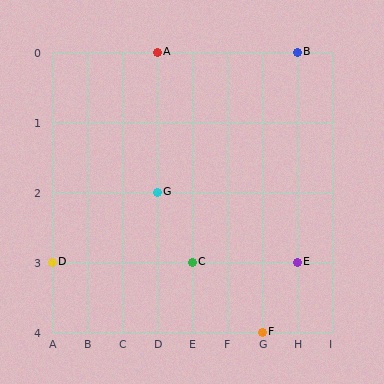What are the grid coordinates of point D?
Point D is at grid coordinates (A, 3).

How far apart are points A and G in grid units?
Points A and G are 2 rows apart.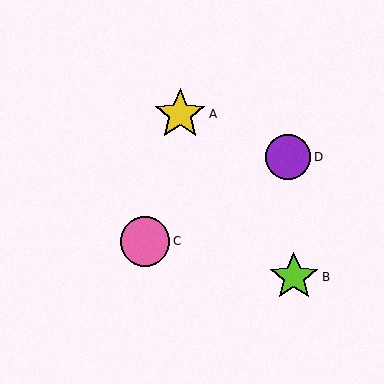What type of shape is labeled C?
Shape C is a pink circle.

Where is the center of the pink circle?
The center of the pink circle is at (145, 241).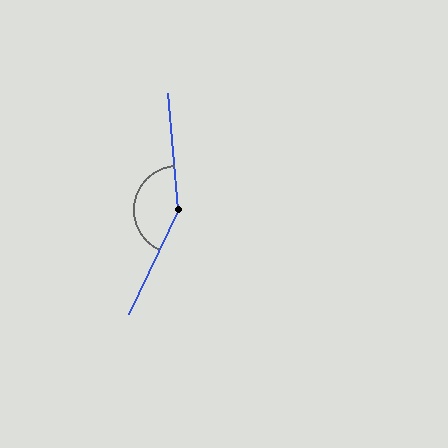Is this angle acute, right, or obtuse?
It is obtuse.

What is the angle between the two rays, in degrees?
Approximately 150 degrees.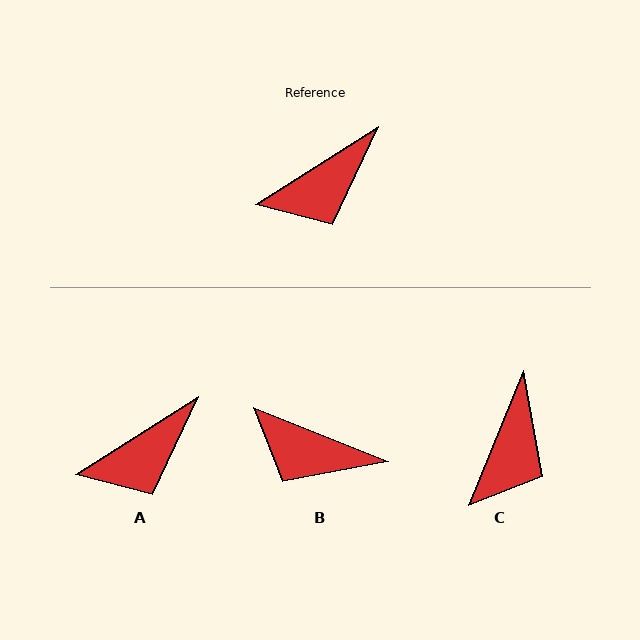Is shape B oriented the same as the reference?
No, it is off by about 54 degrees.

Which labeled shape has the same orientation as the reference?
A.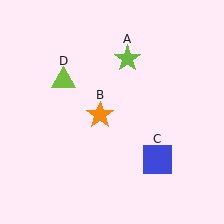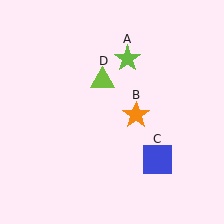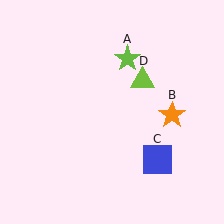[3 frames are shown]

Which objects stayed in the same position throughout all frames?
Lime star (object A) and blue square (object C) remained stationary.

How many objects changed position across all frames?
2 objects changed position: orange star (object B), lime triangle (object D).